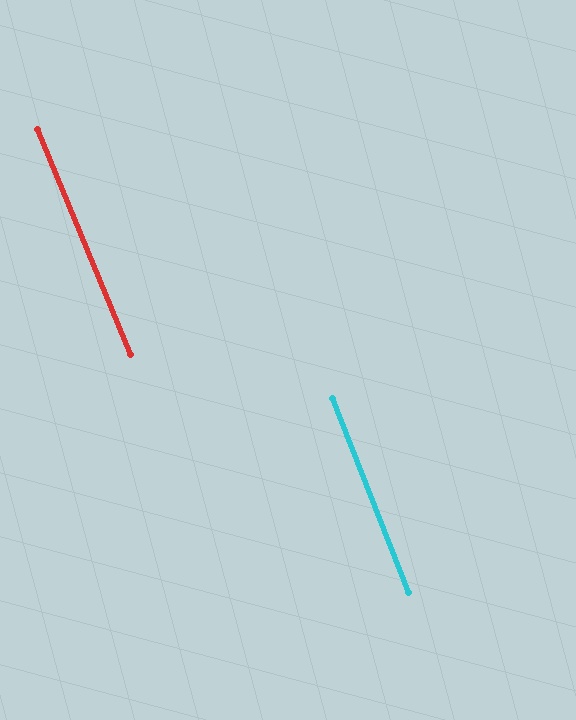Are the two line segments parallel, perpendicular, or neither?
Parallel — their directions differ by only 1.2°.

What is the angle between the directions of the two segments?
Approximately 1 degree.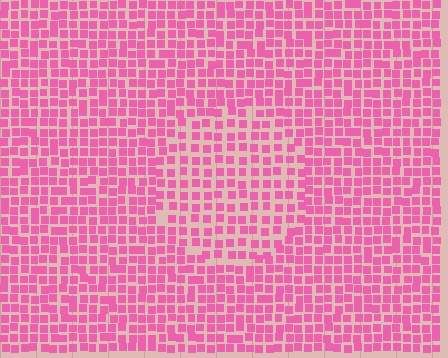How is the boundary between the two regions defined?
The boundary is defined by a change in element density (approximately 1.5x ratio). All elements are the same color, size, and shape.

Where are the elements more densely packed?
The elements are more densely packed outside the circle boundary.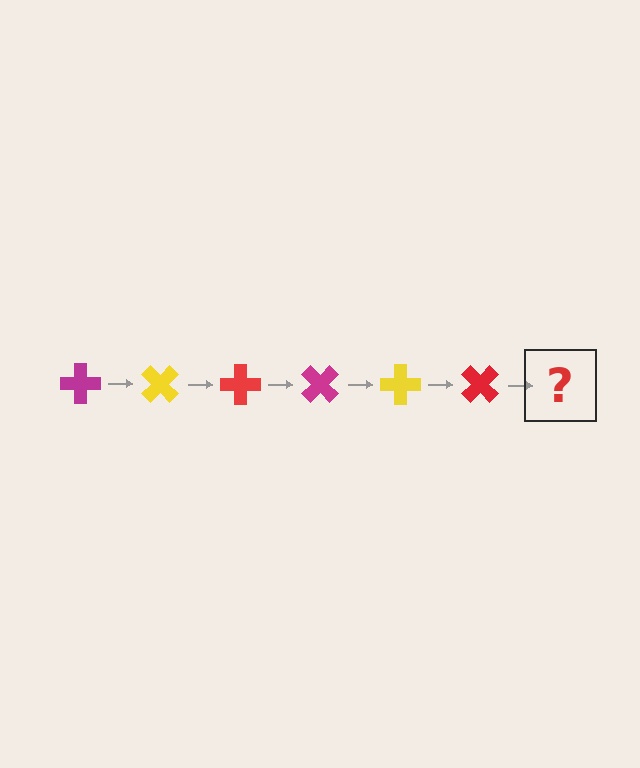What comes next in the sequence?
The next element should be a magenta cross, rotated 270 degrees from the start.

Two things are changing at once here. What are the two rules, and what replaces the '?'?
The two rules are that it rotates 45 degrees each step and the color cycles through magenta, yellow, and red. The '?' should be a magenta cross, rotated 270 degrees from the start.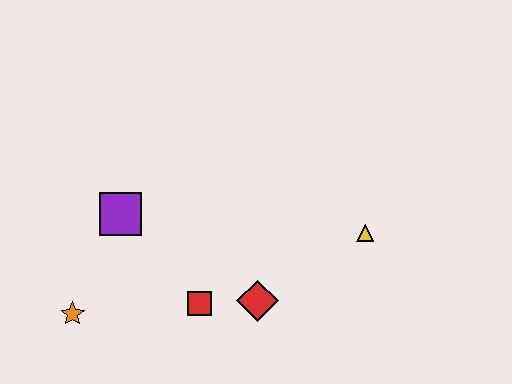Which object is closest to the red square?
The red diamond is closest to the red square.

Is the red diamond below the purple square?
Yes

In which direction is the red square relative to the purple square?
The red square is below the purple square.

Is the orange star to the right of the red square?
No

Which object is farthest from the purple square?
The yellow triangle is farthest from the purple square.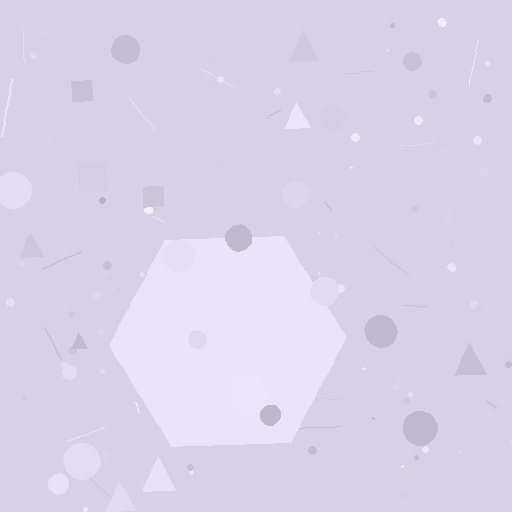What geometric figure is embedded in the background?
A hexagon is embedded in the background.